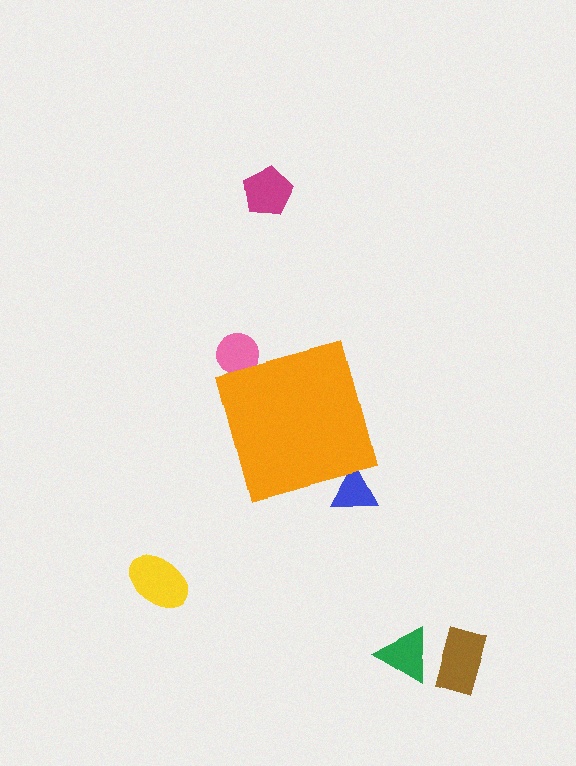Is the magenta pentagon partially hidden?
No, the magenta pentagon is fully visible.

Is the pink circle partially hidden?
Yes, the pink circle is partially hidden behind the orange diamond.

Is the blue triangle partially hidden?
Yes, the blue triangle is partially hidden behind the orange diamond.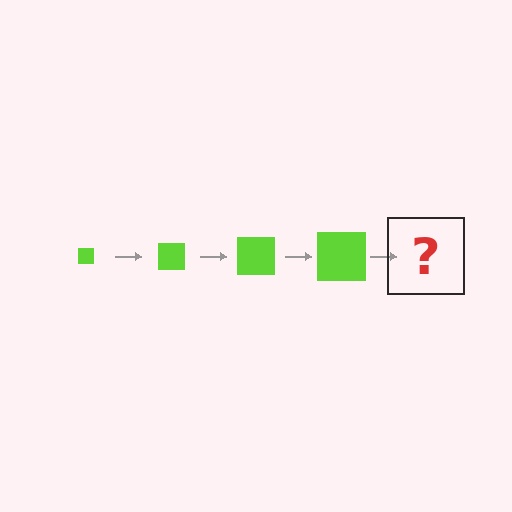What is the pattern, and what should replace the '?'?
The pattern is that the square gets progressively larger each step. The '?' should be a lime square, larger than the previous one.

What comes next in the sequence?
The next element should be a lime square, larger than the previous one.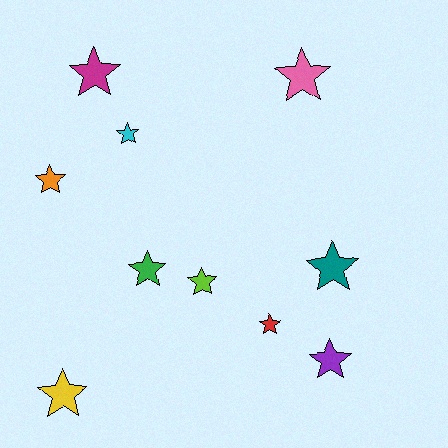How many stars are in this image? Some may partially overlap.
There are 10 stars.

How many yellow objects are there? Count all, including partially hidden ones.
There is 1 yellow object.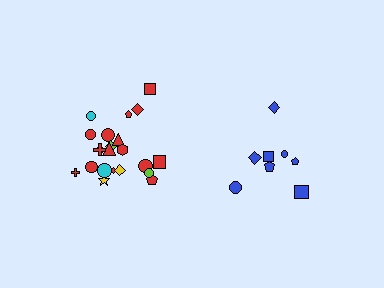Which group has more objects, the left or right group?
The left group.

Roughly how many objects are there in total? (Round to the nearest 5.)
Roughly 30 objects in total.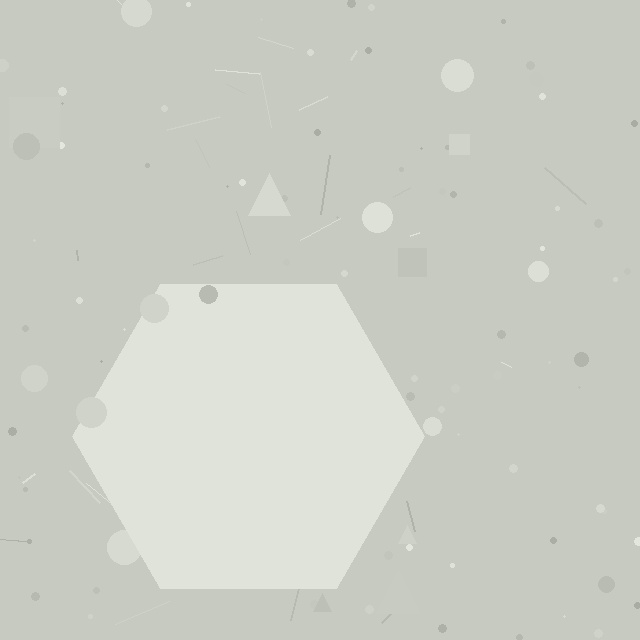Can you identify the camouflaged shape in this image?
The camouflaged shape is a hexagon.